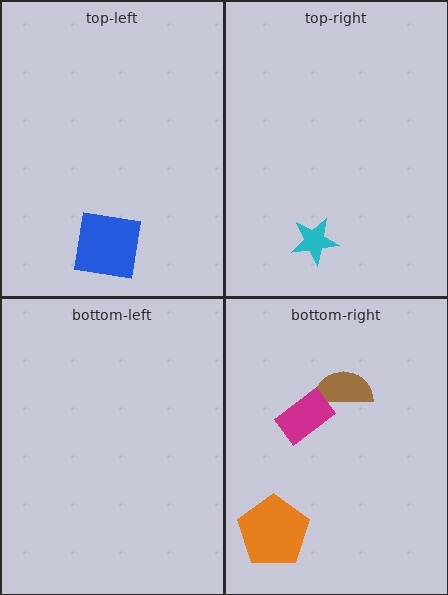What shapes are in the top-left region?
The blue square.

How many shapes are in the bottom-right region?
3.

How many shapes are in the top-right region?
1.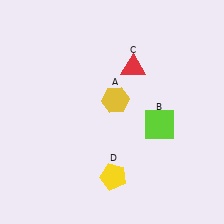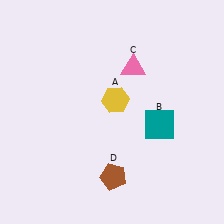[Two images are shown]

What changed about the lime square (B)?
In Image 1, B is lime. In Image 2, it changed to teal.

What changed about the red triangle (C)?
In Image 1, C is red. In Image 2, it changed to pink.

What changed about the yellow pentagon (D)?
In Image 1, D is yellow. In Image 2, it changed to brown.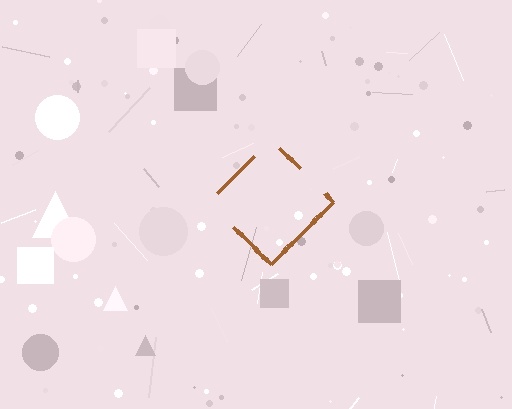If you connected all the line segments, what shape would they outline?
They would outline a diamond.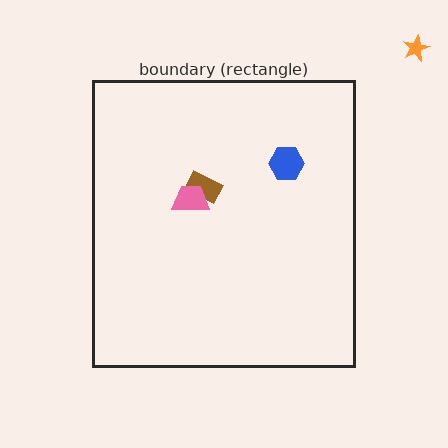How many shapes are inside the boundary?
3 inside, 1 outside.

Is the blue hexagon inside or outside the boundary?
Inside.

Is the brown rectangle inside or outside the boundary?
Inside.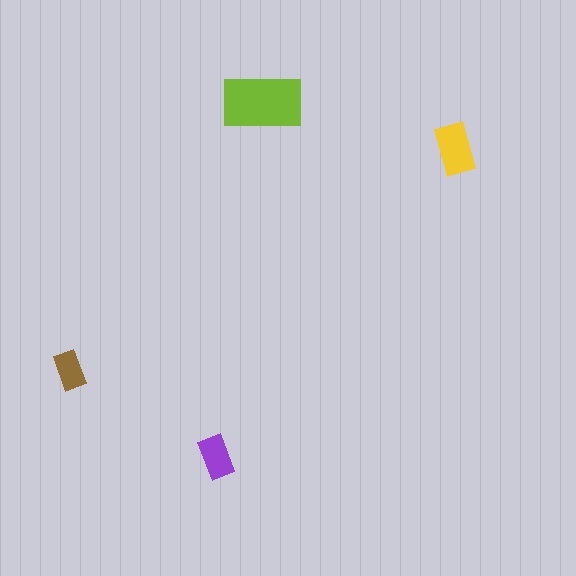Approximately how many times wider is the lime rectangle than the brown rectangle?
About 2 times wider.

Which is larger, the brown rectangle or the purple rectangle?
The purple one.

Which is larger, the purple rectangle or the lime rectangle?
The lime one.